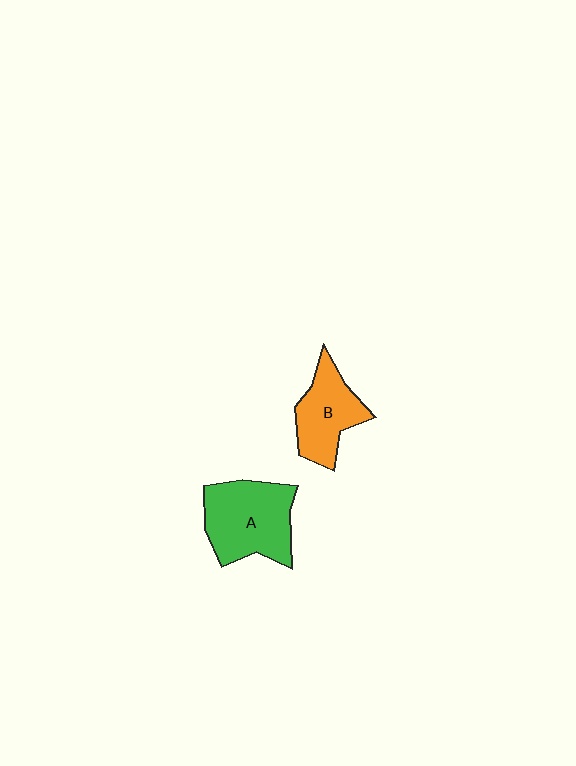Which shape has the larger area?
Shape A (green).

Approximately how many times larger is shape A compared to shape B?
Approximately 1.4 times.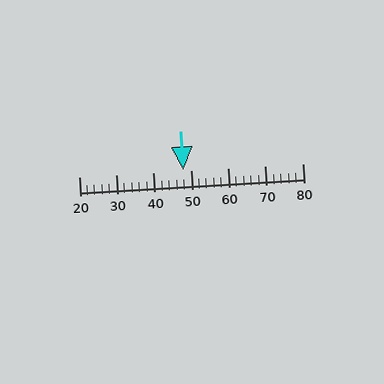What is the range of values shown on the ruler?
The ruler shows values from 20 to 80.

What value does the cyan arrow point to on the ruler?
The cyan arrow points to approximately 48.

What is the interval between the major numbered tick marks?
The major tick marks are spaced 10 units apart.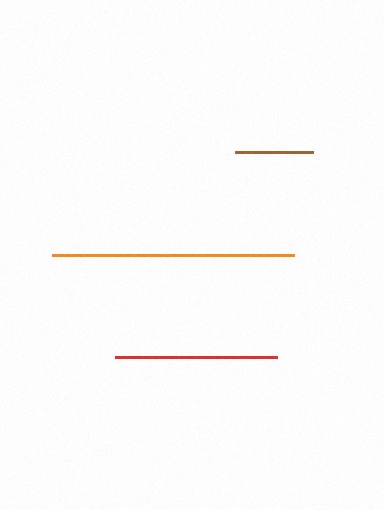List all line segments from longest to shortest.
From longest to shortest: orange, red, brown.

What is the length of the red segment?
The red segment is approximately 162 pixels long.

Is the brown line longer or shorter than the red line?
The red line is longer than the brown line.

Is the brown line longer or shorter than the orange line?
The orange line is longer than the brown line.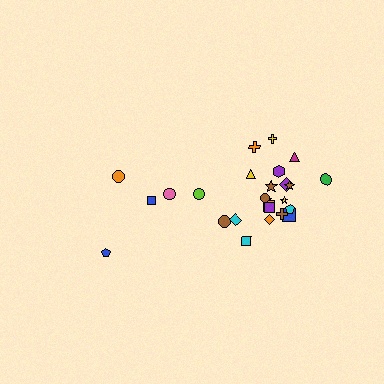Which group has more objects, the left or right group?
The right group.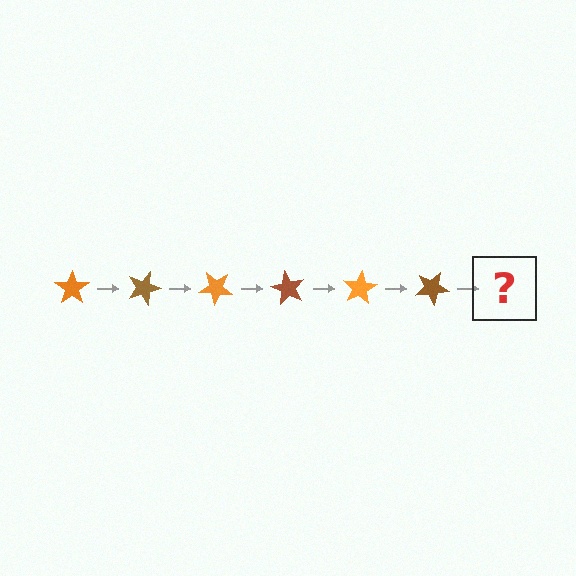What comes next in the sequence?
The next element should be an orange star, rotated 120 degrees from the start.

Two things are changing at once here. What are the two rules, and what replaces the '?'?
The two rules are that it rotates 20 degrees each step and the color cycles through orange and brown. The '?' should be an orange star, rotated 120 degrees from the start.